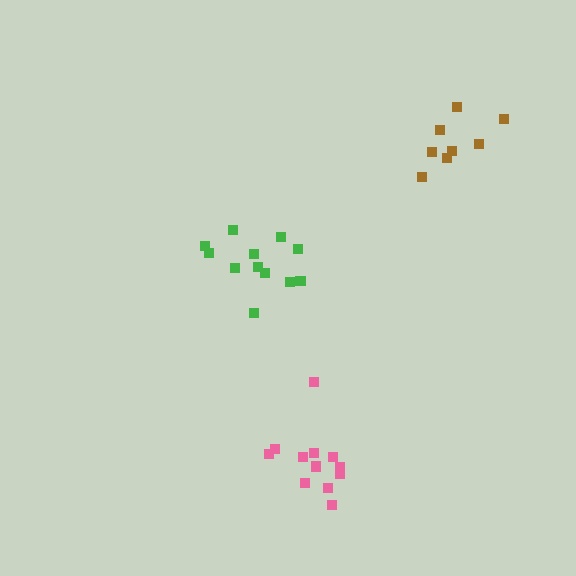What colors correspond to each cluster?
The clusters are colored: brown, green, pink.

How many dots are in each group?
Group 1: 8 dots, Group 2: 12 dots, Group 3: 12 dots (32 total).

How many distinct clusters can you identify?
There are 3 distinct clusters.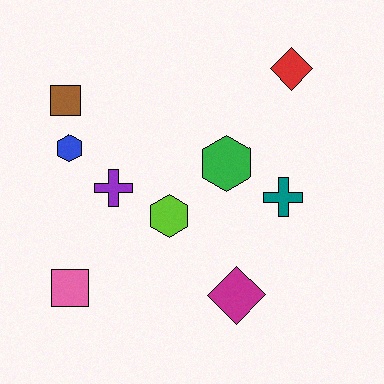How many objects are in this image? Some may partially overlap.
There are 9 objects.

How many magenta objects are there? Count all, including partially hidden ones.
There is 1 magenta object.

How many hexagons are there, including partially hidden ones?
There are 3 hexagons.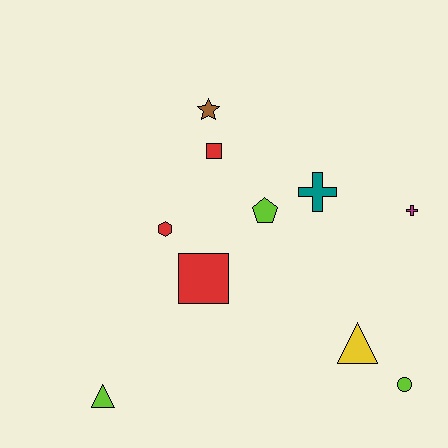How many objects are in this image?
There are 10 objects.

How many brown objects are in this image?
There is 1 brown object.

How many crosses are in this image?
There are 2 crosses.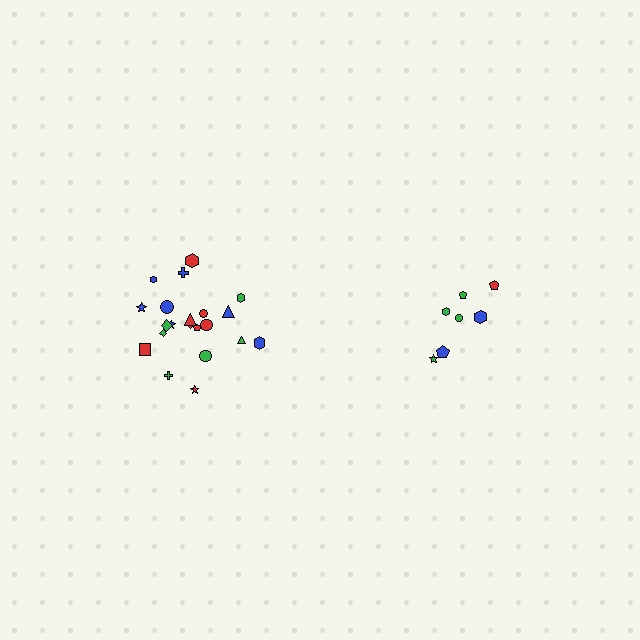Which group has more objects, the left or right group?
The left group.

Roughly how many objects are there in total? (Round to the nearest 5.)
Roughly 30 objects in total.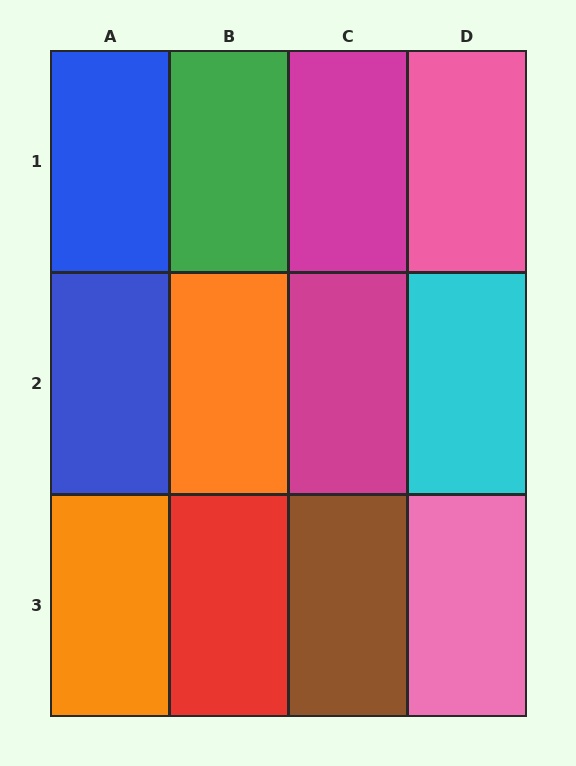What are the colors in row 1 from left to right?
Blue, green, magenta, pink.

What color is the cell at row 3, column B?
Red.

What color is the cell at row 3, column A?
Orange.